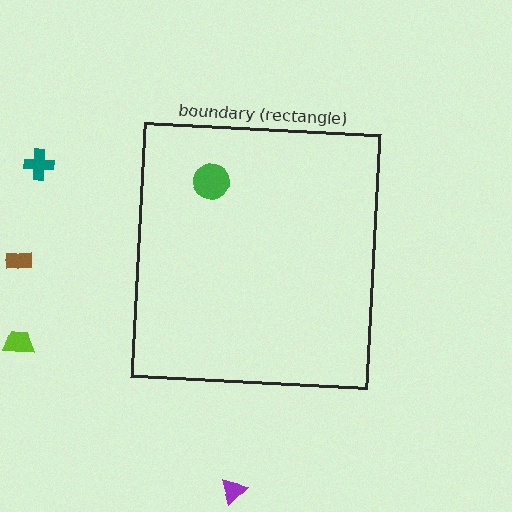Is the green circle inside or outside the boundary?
Inside.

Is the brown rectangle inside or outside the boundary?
Outside.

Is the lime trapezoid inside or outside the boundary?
Outside.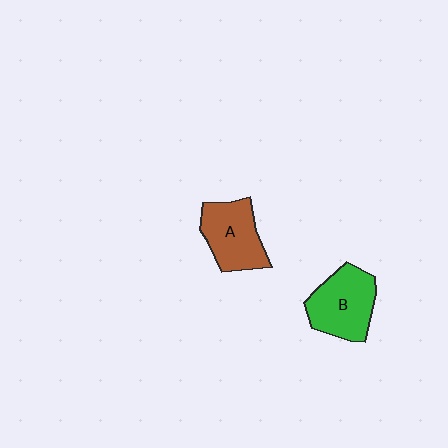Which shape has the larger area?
Shape B (green).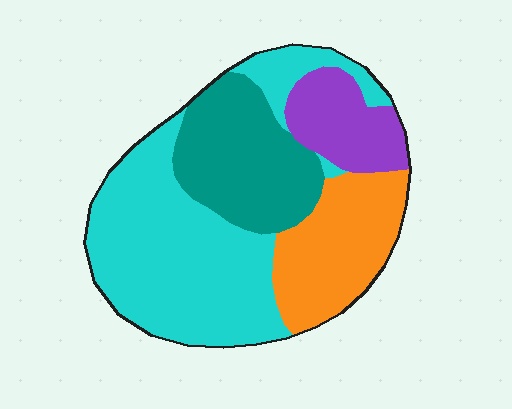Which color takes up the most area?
Cyan, at roughly 45%.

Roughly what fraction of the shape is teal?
Teal covers about 25% of the shape.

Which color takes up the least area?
Purple, at roughly 10%.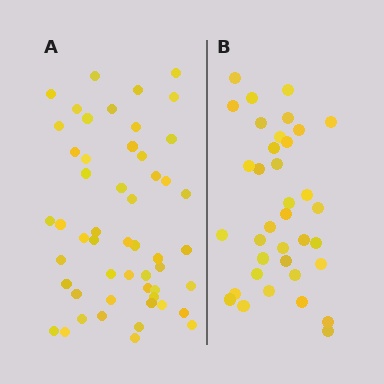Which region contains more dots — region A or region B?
Region A (the left region) has more dots.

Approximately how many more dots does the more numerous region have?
Region A has approximately 15 more dots than region B.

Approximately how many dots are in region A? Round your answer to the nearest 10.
About 50 dots. (The exact count is 52, which rounds to 50.)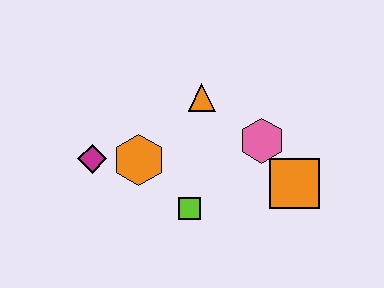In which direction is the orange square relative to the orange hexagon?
The orange square is to the right of the orange hexagon.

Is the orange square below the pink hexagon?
Yes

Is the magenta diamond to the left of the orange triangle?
Yes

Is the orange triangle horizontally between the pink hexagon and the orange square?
No